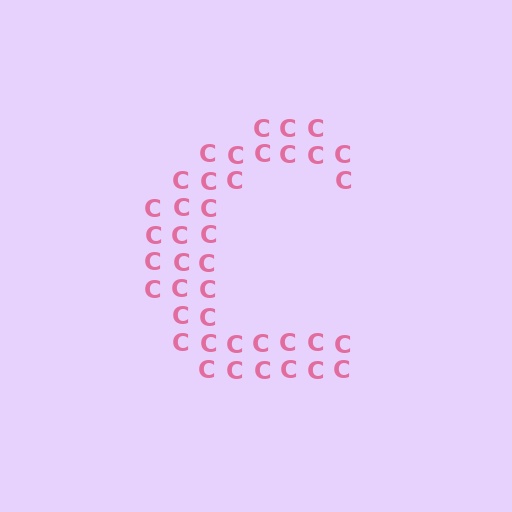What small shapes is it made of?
It is made of small letter C's.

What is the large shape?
The large shape is the letter C.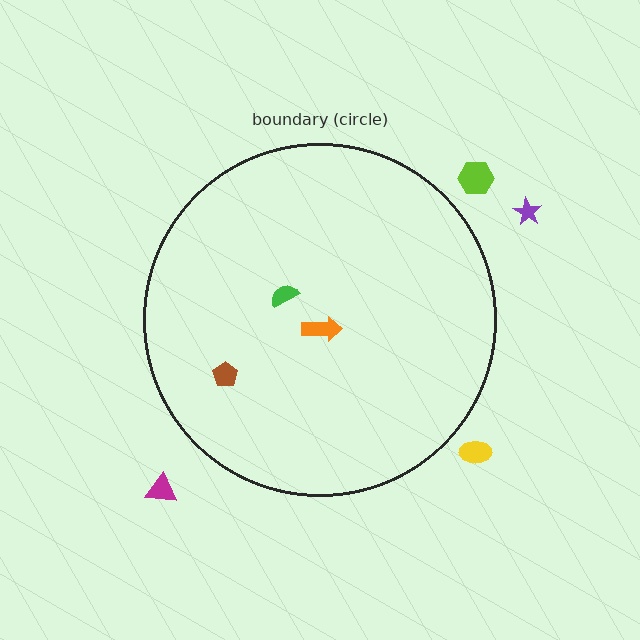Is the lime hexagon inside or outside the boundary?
Outside.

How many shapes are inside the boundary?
3 inside, 4 outside.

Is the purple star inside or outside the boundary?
Outside.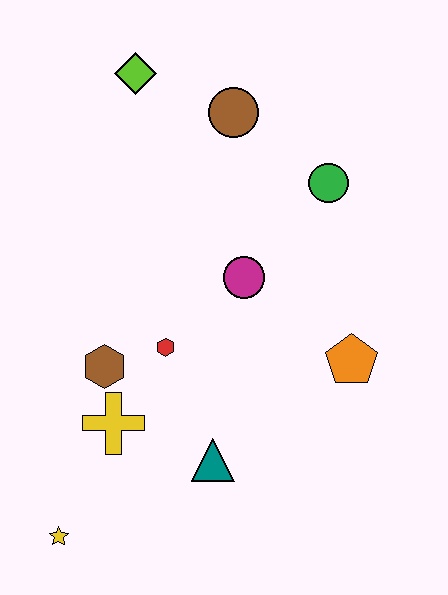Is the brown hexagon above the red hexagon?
No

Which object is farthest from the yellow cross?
The lime diamond is farthest from the yellow cross.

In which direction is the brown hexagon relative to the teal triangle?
The brown hexagon is to the left of the teal triangle.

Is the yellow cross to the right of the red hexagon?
No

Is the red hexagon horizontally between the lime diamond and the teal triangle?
Yes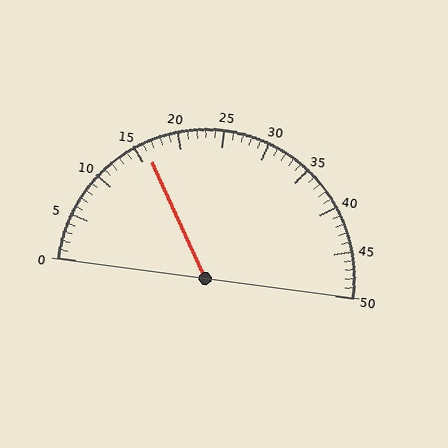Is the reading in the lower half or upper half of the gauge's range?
The reading is in the lower half of the range (0 to 50).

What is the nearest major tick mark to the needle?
The nearest major tick mark is 15.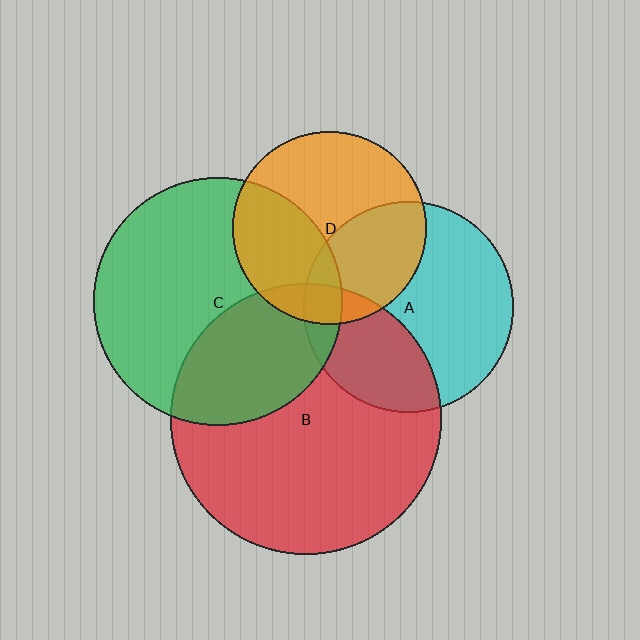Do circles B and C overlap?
Yes.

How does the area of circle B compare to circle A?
Approximately 1.7 times.